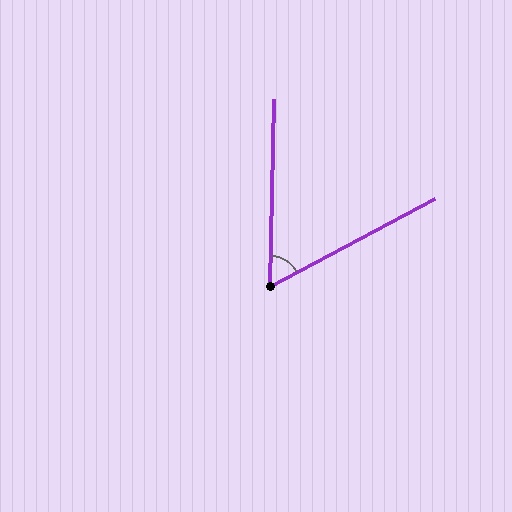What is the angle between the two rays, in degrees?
Approximately 61 degrees.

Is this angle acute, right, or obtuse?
It is acute.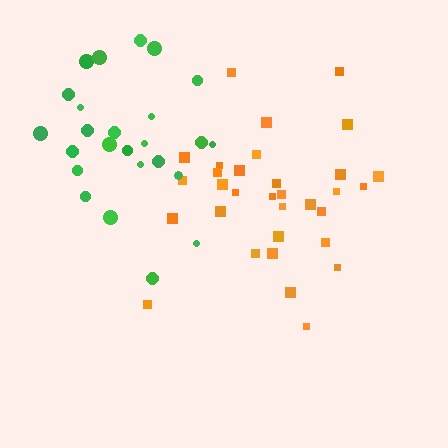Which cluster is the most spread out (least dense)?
Orange.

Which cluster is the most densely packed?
Green.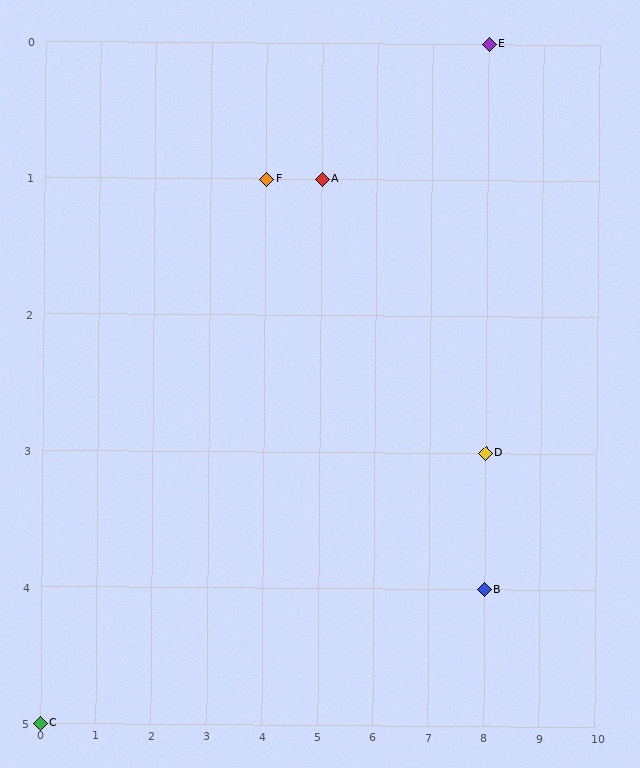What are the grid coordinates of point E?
Point E is at grid coordinates (8, 0).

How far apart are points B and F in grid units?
Points B and F are 4 columns and 3 rows apart (about 5.0 grid units diagonally).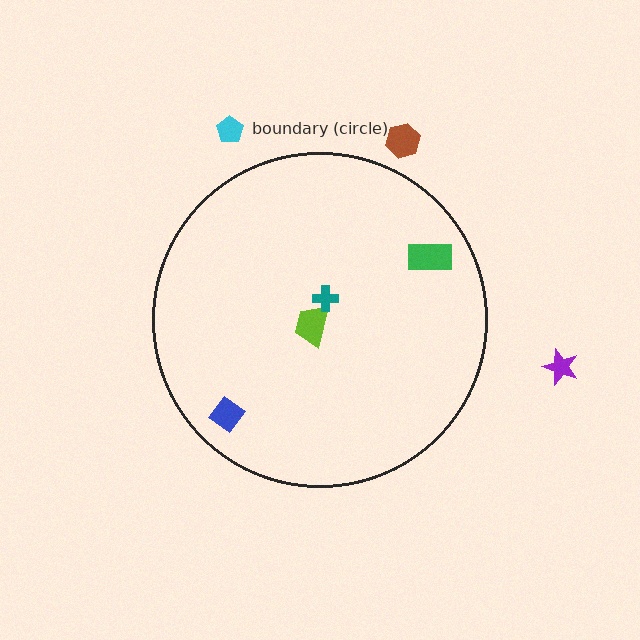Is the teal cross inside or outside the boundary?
Inside.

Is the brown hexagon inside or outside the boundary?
Outside.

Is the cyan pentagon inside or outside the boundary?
Outside.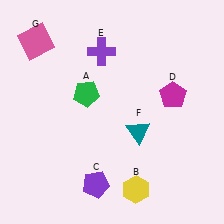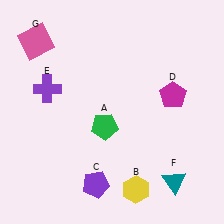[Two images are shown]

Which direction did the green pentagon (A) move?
The green pentagon (A) moved down.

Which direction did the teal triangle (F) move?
The teal triangle (F) moved down.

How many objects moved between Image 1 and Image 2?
3 objects moved between the two images.